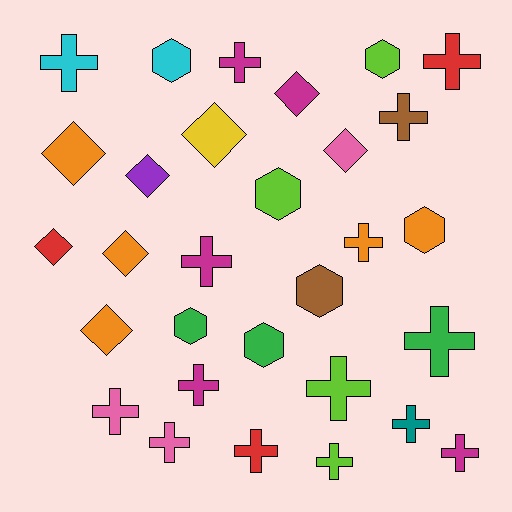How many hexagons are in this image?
There are 7 hexagons.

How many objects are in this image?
There are 30 objects.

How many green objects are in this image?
There are 3 green objects.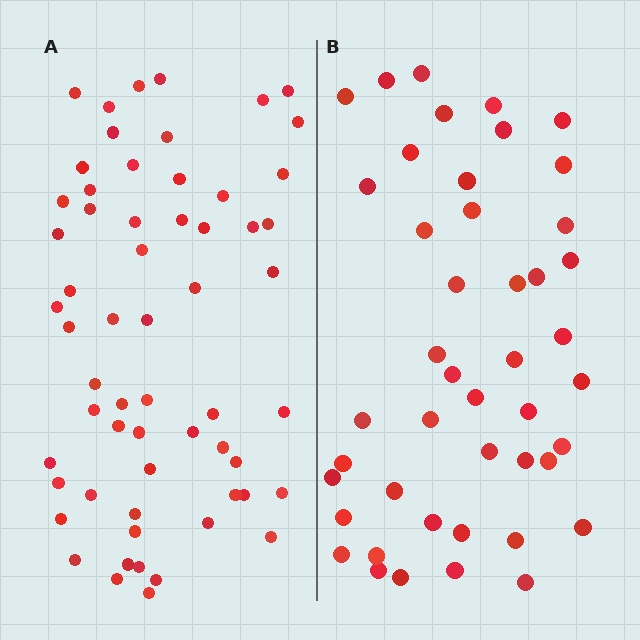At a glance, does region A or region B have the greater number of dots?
Region A (the left region) has more dots.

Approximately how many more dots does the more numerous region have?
Region A has approximately 15 more dots than region B.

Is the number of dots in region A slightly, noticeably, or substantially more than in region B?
Region A has noticeably more, but not dramatically so. The ratio is roughly 1.3 to 1.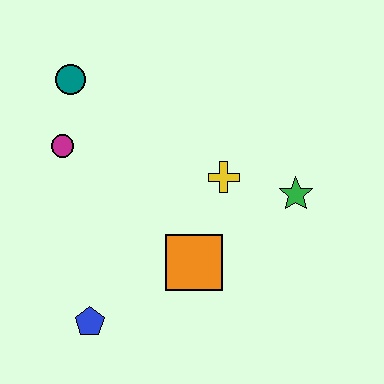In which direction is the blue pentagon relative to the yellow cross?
The blue pentagon is below the yellow cross.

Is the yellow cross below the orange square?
No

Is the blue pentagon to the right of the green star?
No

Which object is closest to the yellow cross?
The green star is closest to the yellow cross.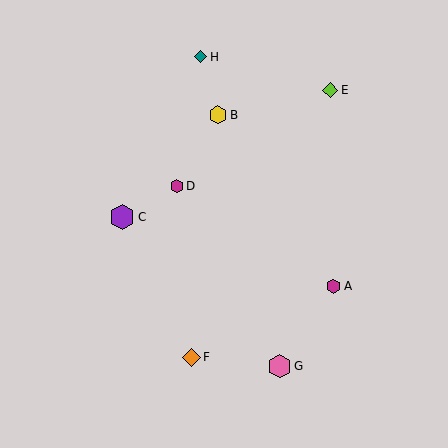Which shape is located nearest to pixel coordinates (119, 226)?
The purple hexagon (labeled C) at (122, 217) is nearest to that location.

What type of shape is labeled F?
Shape F is an orange diamond.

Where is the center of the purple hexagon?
The center of the purple hexagon is at (122, 217).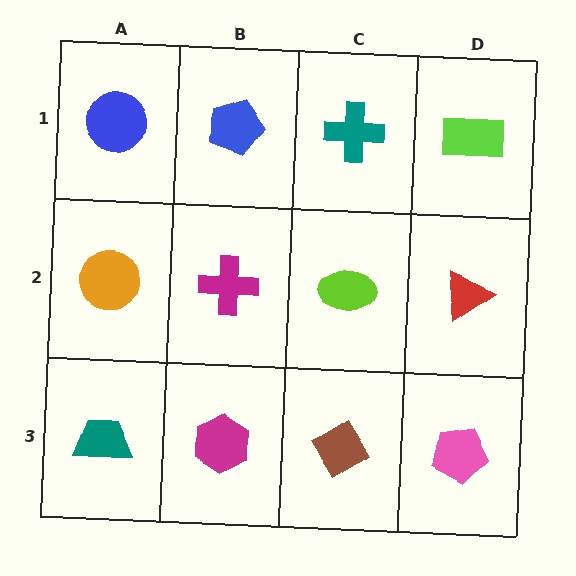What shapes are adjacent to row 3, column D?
A red triangle (row 2, column D), a brown diamond (row 3, column C).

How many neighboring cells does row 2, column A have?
3.